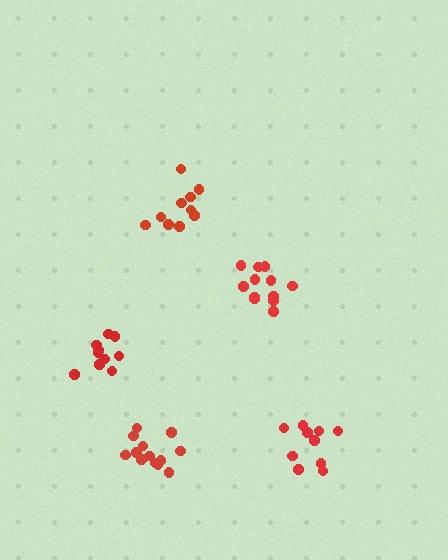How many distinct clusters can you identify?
There are 5 distinct clusters.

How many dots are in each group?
Group 1: 10 dots, Group 2: 13 dots, Group 3: 10 dots, Group 4: 10 dots, Group 5: 12 dots (55 total).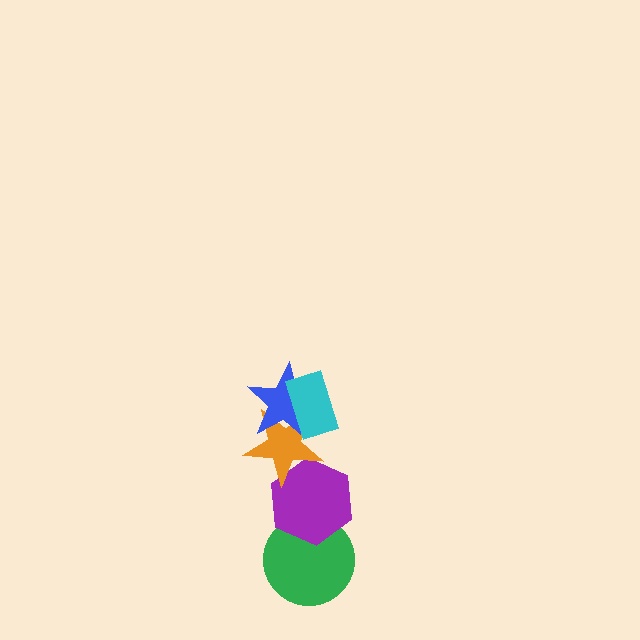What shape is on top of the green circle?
The purple hexagon is on top of the green circle.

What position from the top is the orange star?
The orange star is 3rd from the top.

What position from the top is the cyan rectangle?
The cyan rectangle is 1st from the top.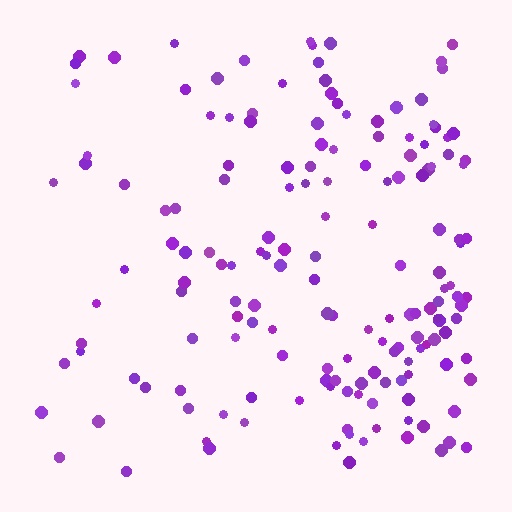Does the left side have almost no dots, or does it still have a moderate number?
Still a moderate number, just noticeably fewer than the right.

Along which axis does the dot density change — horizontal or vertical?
Horizontal.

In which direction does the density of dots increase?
From left to right, with the right side densest.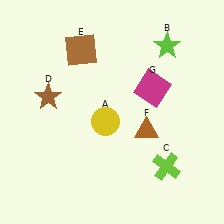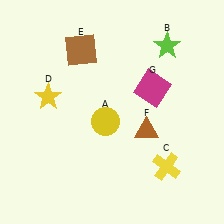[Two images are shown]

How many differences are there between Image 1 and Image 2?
There are 2 differences between the two images.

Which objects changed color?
C changed from lime to yellow. D changed from brown to yellow.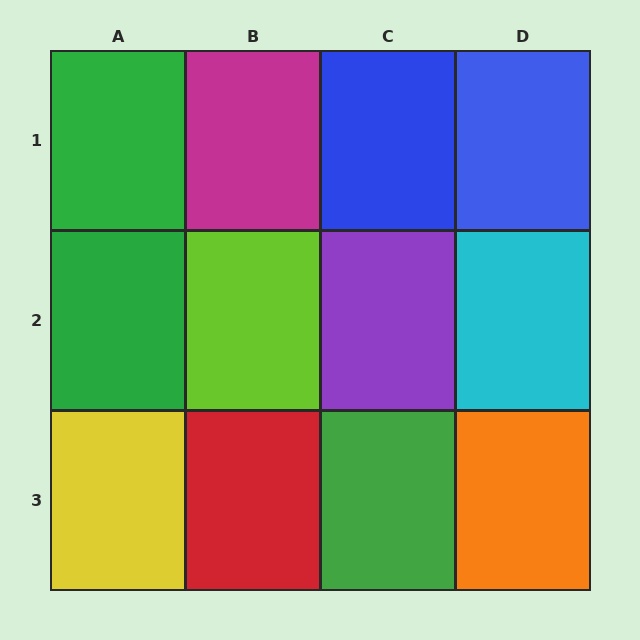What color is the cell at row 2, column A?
Green.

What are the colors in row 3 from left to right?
Yellow, red, green, orange.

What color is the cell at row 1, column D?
Blue.